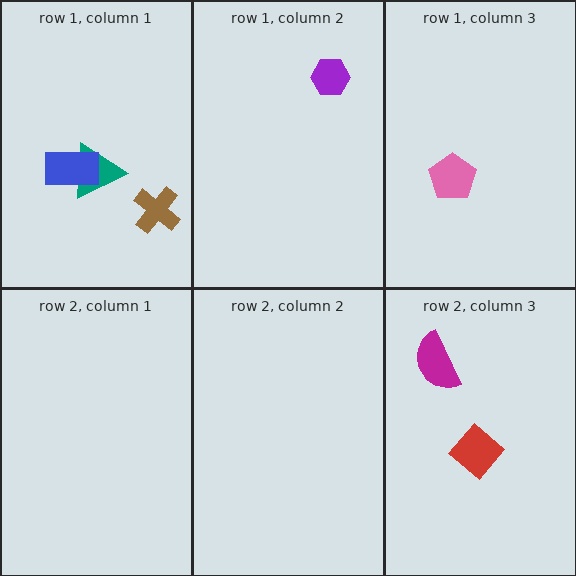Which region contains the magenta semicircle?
The row 2, column 3 region.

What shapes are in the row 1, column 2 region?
The purple hexagon.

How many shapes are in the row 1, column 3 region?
1.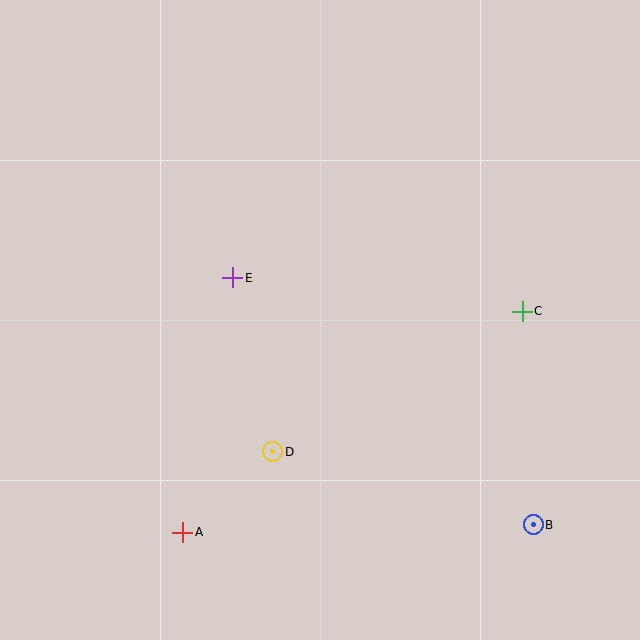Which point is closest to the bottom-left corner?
Point A is closest to the bottom-left corner.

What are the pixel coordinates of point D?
Point D is at (273, 452).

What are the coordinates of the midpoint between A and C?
The midpoint between A and C is at (352, 422).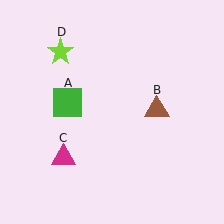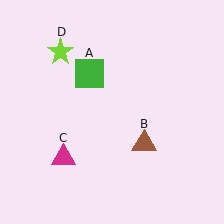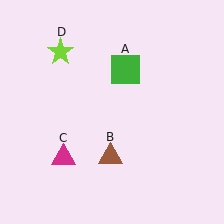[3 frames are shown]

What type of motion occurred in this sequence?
The green square (object A), brown triangle (object B) rotated clockwise around the center of the scene.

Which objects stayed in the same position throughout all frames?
Magenta triangle (object C) and lime star (object D) remained stationary.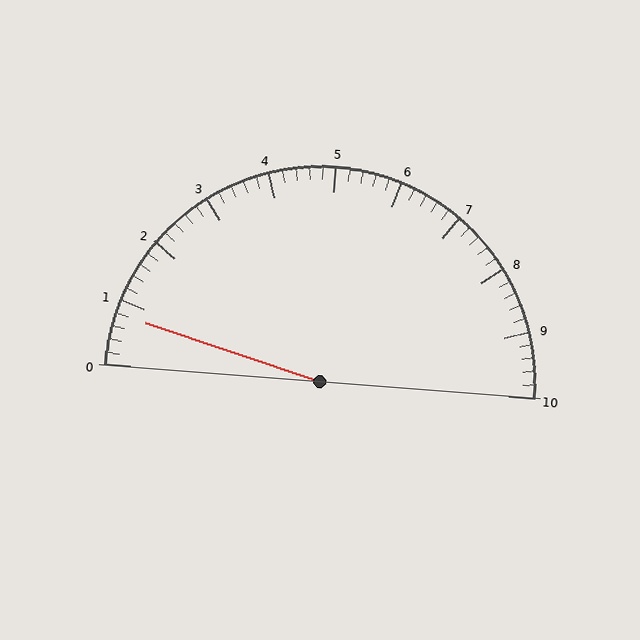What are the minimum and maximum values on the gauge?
The gauge ranges from 0 to 10.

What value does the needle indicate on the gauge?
The needle indicates approximately 0.8.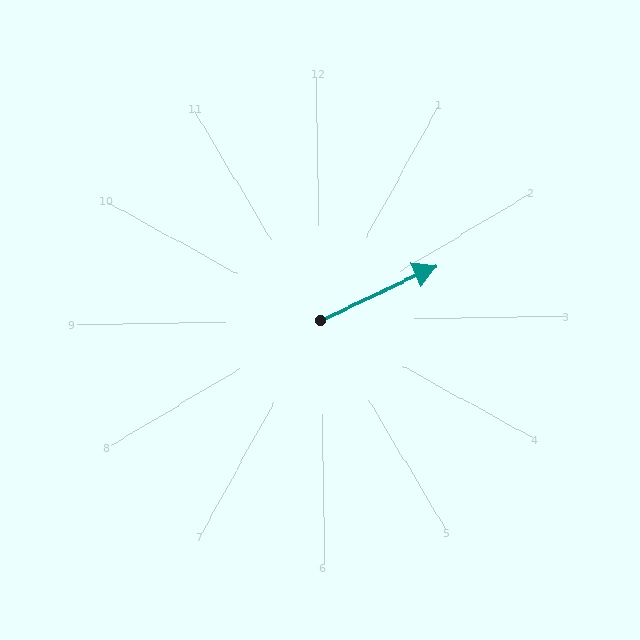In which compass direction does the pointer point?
Northeast.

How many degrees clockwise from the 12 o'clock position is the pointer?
Approximately 66 degrees.